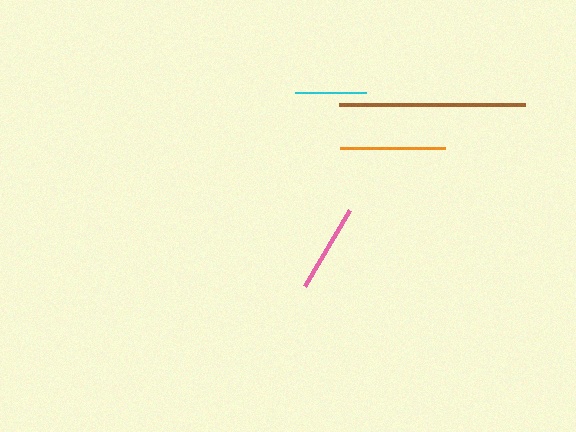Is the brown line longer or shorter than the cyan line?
The brown line is longer than the cyan line.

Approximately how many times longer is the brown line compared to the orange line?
The brown line is approximately 1.8 times the length of the orange line.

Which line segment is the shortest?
The cyan line is the shortest at approximately 71 pixels.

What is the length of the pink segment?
The pink segment is approximately 88 pixels long.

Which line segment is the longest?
The brown line is the longest at approximately 187 pixels.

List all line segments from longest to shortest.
From longest to shortest: brown, orange, pink, cyan.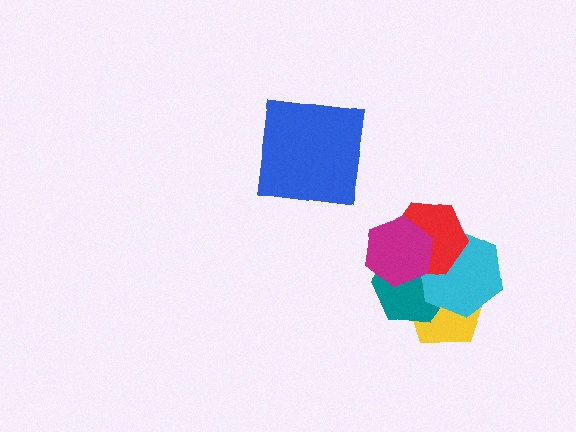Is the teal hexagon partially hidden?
Yes, it is partially covered by another shape.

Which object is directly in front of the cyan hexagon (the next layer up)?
The red hexagon is directly in front of the cyan hexagon.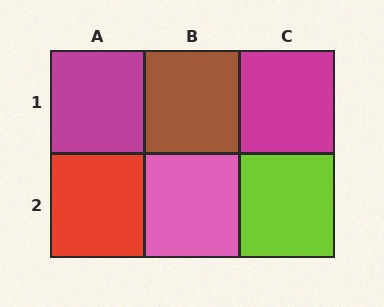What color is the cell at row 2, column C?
Lime.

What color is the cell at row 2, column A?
Red.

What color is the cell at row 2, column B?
Pink.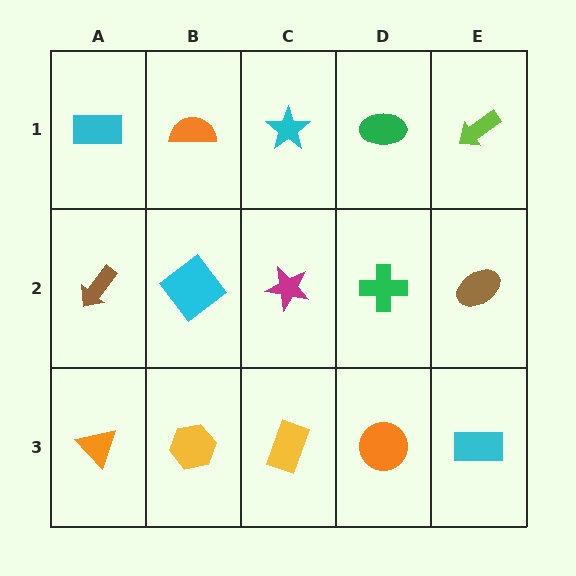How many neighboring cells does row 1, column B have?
3.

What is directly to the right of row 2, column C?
A green cross.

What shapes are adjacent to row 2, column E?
A lime arrow (row 1, column E), a cyan rectangle (row 3, column E), a green cross (row 2, column D).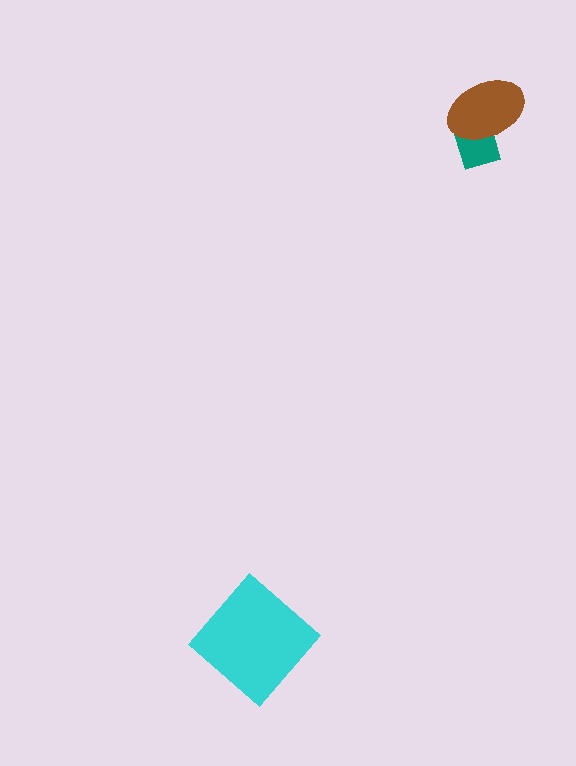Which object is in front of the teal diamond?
The brown ellipse is in front of the teal diamond.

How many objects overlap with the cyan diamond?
0 objects overlap with the cyan diamond.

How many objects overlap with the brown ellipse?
1 object overlaps with the brown ellipse.